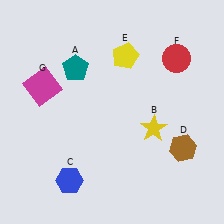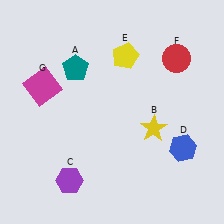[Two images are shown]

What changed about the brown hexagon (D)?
In Image 1, D is brown. In Image 2, it changed to blue.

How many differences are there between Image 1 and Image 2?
There are 2 differences between the two images.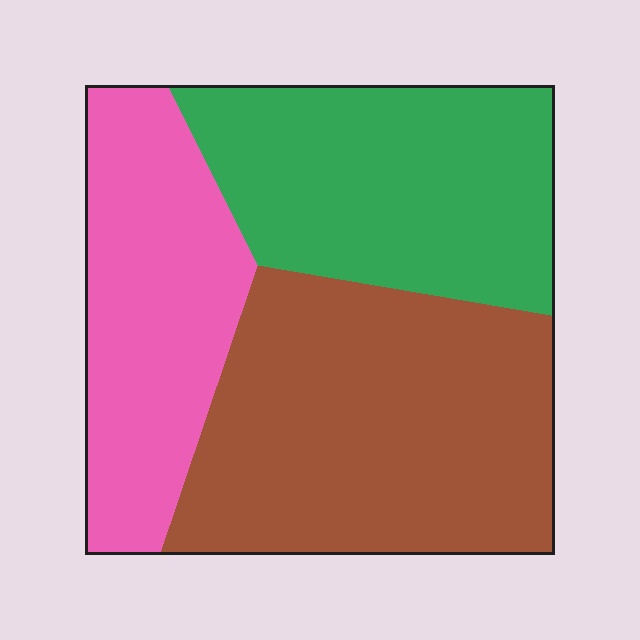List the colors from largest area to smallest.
From largest to smallest: brown, green, pink.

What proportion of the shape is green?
Green covers roughly 30% of the shape.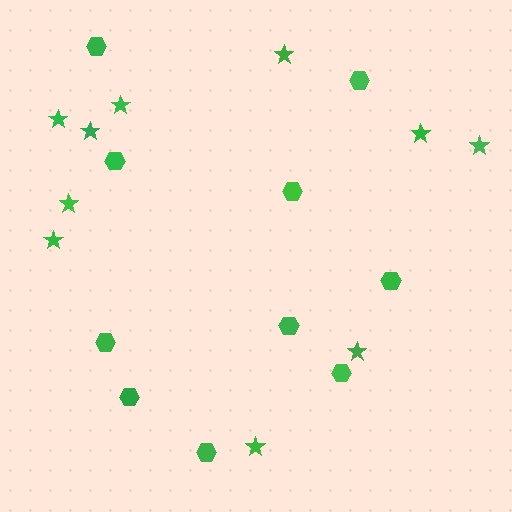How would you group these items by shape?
There are 2 groups: one group of hexagons (10) and one group of stars (10).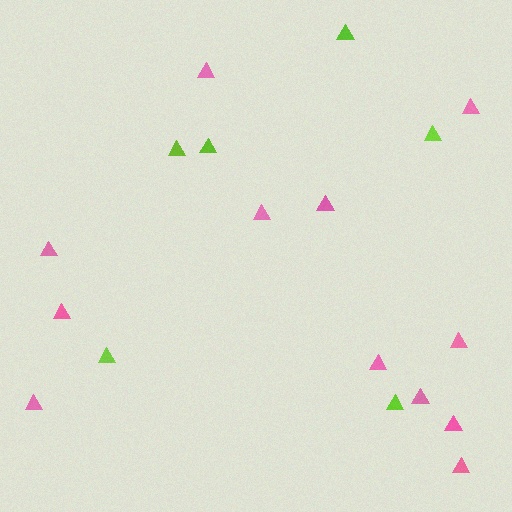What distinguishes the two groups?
There are 2 groups: one group of pink triangles (12) and one group of lime triangles (6).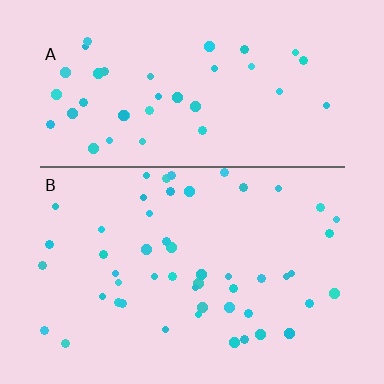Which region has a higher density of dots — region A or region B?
B (the bottom).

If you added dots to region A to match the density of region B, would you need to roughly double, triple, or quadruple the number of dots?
Approximately double.